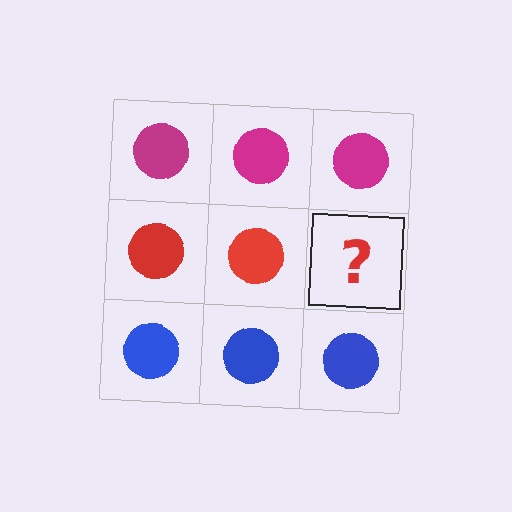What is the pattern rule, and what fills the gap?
The rule is that each row has a consistent color. The gap should be filled with a red circle.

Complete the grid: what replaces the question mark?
The question mark should be replaced with a red circle.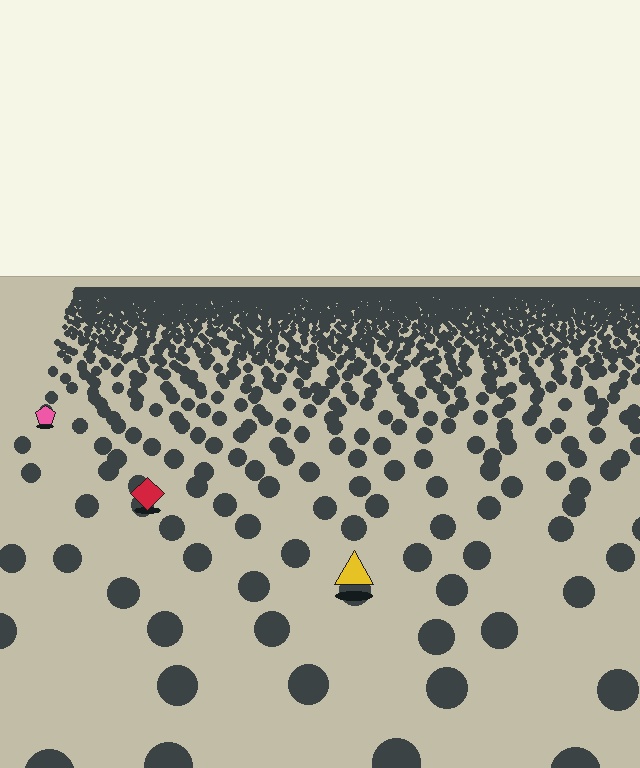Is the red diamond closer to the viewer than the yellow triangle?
No. The yellow triangle is closer — you can tell from the texture gradient: the ground texture is coarser near it.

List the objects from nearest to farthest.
From nearest to farthest: the yellow triangle, the red diamond, the pink pentagon.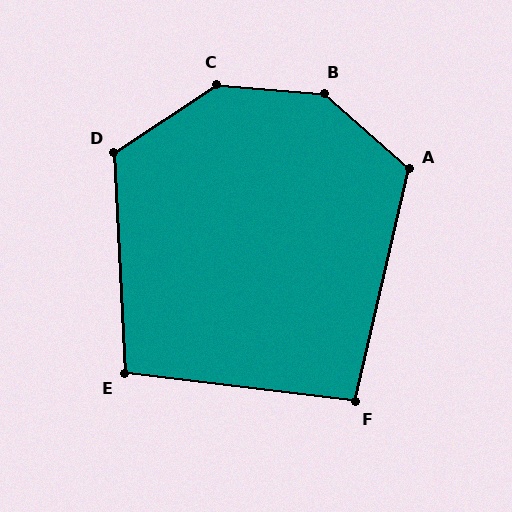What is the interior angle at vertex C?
Approximately 142 degrees (obtuse).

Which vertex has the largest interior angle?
B, at approximately 143 degrees.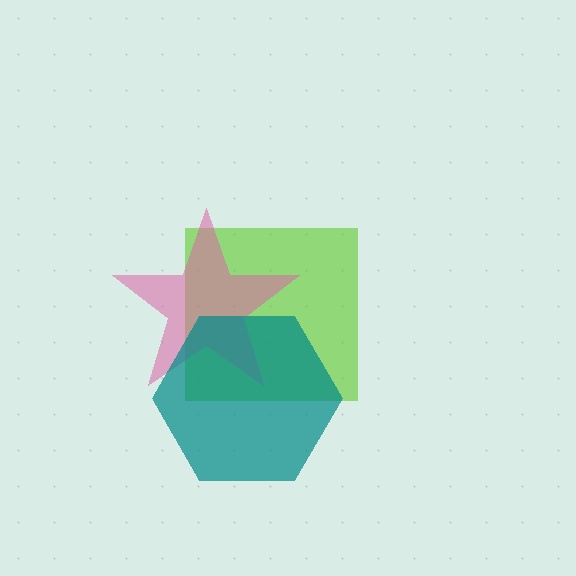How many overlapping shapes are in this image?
There are 3 overlapping shapes in the image.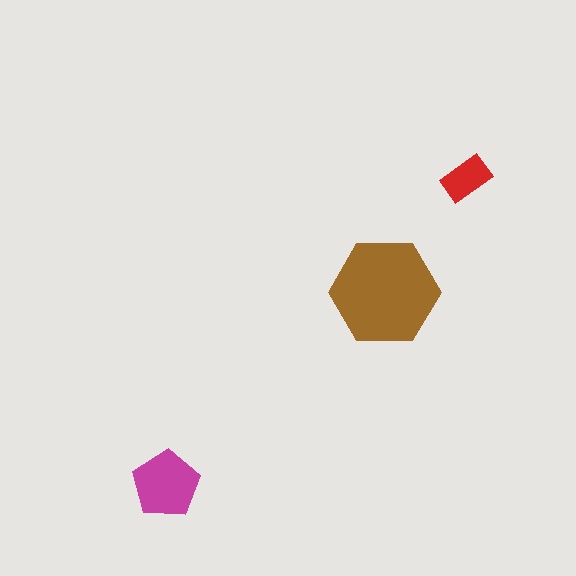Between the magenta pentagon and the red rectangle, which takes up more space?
The magenta pentagon.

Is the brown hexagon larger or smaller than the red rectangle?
Larger.